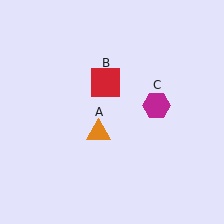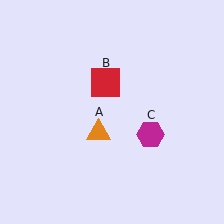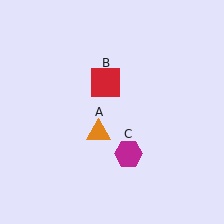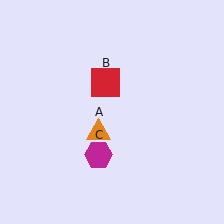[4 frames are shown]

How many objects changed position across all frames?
1 object changed position: magenta hexagon (object C).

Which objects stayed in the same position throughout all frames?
Orange triangle (object A) and red square (object B) remained stationary.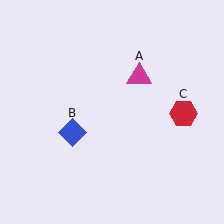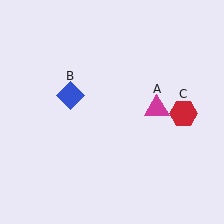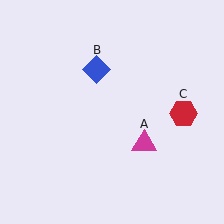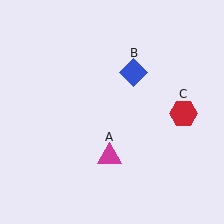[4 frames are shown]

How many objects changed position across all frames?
2 objects changed position: magenta triangle (object A), blue diamond (object B).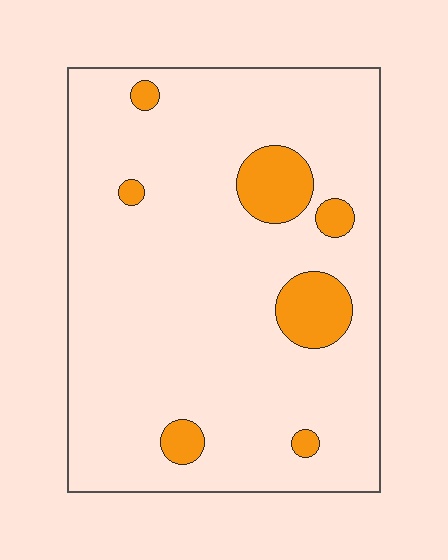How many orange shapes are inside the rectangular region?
7.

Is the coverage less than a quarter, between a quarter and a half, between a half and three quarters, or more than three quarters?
Less than a quarter.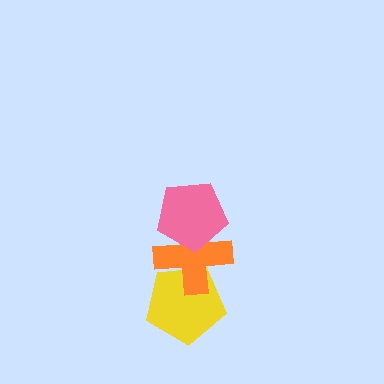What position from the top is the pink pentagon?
The pink pentagon is 1st from the top.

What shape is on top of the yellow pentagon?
The orange cross is on top of the yellow pentagon.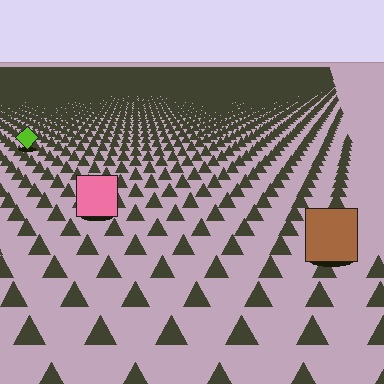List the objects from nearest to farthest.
From nearest to farthest: the brown square, the pink square, the lime diamond.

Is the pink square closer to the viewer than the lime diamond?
Yes. The pink square is closer — you can tell from the texture gradient: the ground texture is coarser near it.